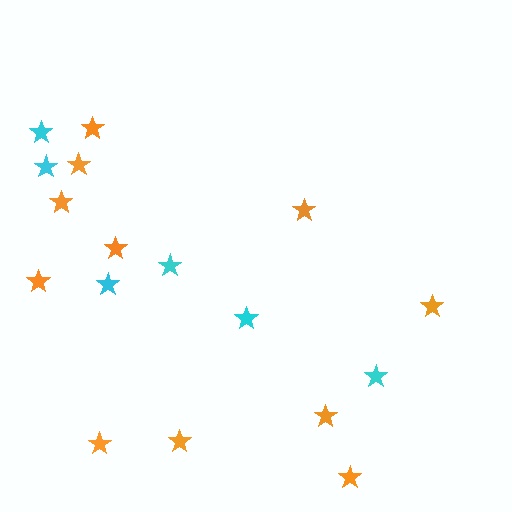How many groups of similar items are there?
There are 2 groups: one group of orange stars (11) and one group of cyan stars (6).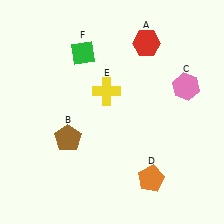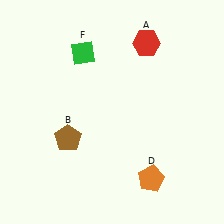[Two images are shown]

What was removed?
The pink hexagon (C), the yellow cross (E) were removed in Image 2.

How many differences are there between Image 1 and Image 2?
There are 2 differences between the two images.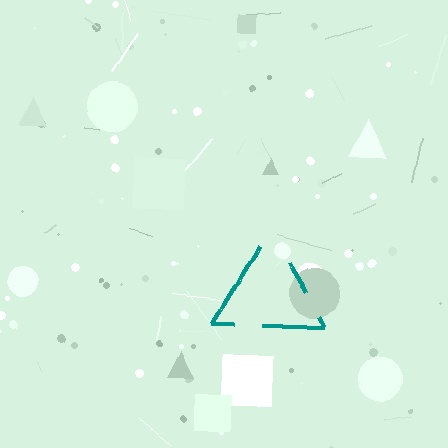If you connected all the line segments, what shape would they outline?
They would outline a triangle.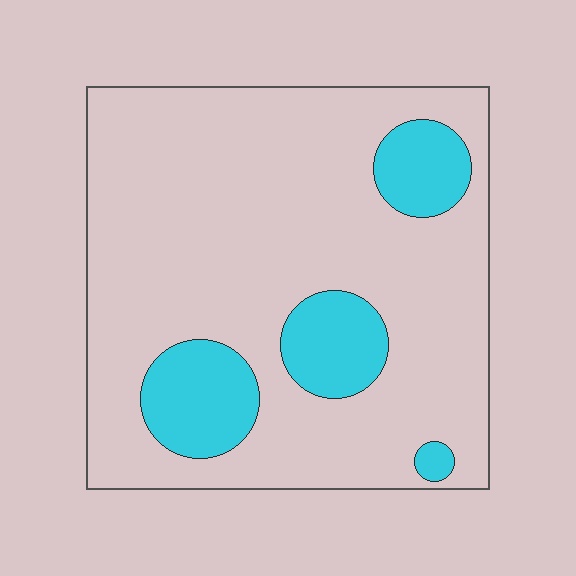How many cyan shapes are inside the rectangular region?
4.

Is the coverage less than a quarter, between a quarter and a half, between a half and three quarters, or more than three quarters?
Less than a quarter.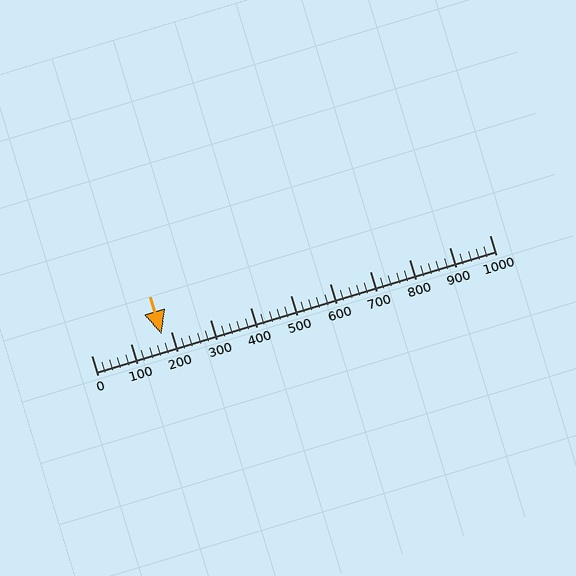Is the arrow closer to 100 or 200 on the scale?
The arrow is closer to 200.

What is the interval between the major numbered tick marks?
The major tick marks are spaced 100 units apart.